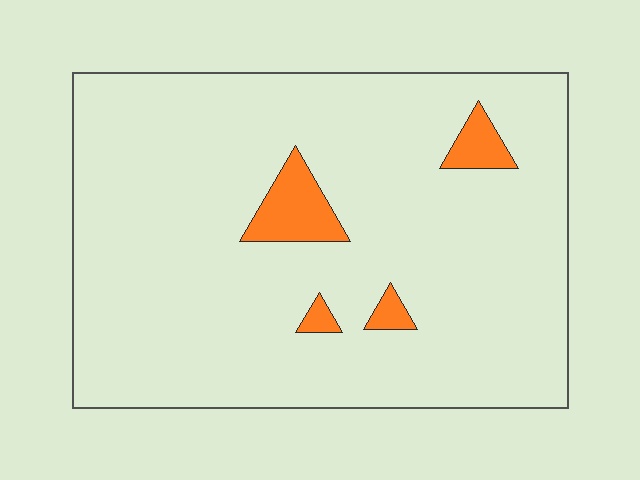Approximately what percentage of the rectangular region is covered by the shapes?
Approximately 5%.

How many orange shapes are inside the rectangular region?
4.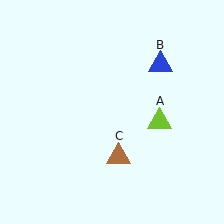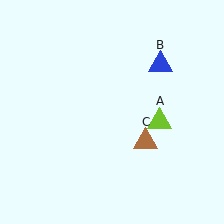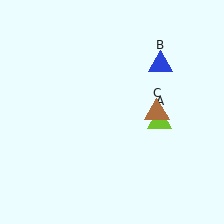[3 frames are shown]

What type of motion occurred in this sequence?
The brown triangle (object C) rotated counterclockwise around the center of the scene.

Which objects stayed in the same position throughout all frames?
Lime triangle (object A) and blue triangle (object B) remained stationary.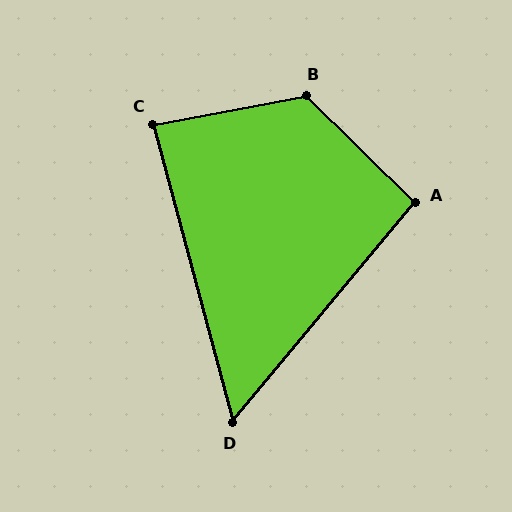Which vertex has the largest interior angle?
B, at approximately 125 degrees.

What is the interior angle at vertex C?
Approximately 85 degrees (approximately right).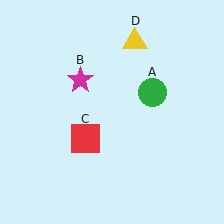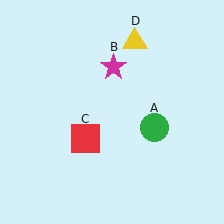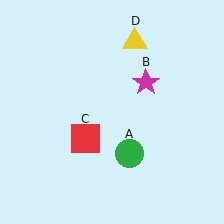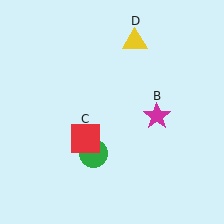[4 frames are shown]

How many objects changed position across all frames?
2 objects changed position: green circle (object A), magenta star (object B).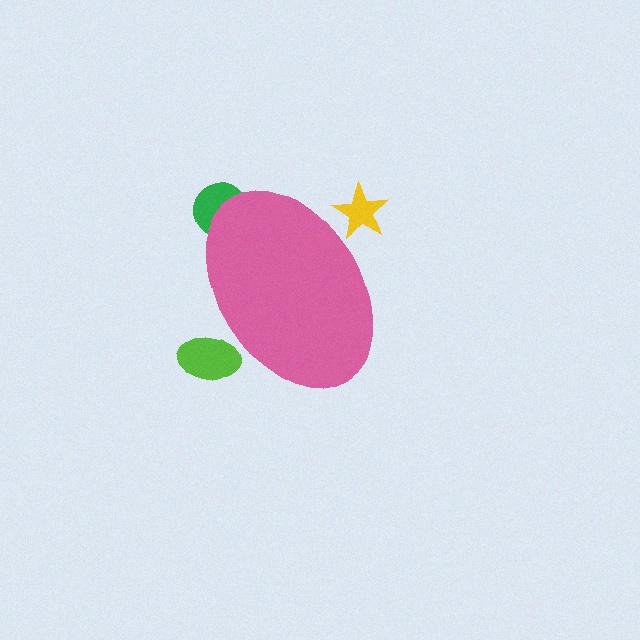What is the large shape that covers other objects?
A pink ellipse.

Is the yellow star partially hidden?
Yes, the yellow star is partially hidden behind the pink ellipse.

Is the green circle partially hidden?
Yes, the green circle is partially hidden behind the pink ellipse.